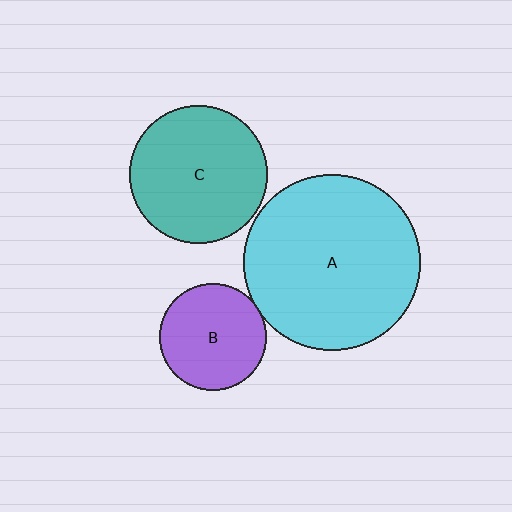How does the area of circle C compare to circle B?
Approximately 1.7 times.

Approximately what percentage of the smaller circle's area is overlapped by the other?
Approximately 5%.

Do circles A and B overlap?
Yes.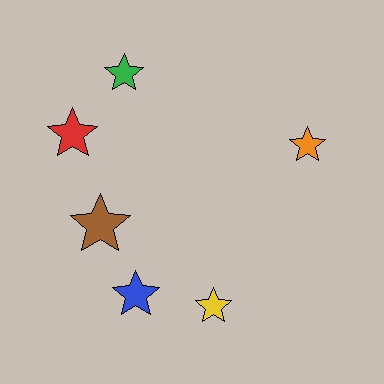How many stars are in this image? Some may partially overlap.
There are 6 stars.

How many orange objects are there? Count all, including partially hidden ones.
There is 1 orange object.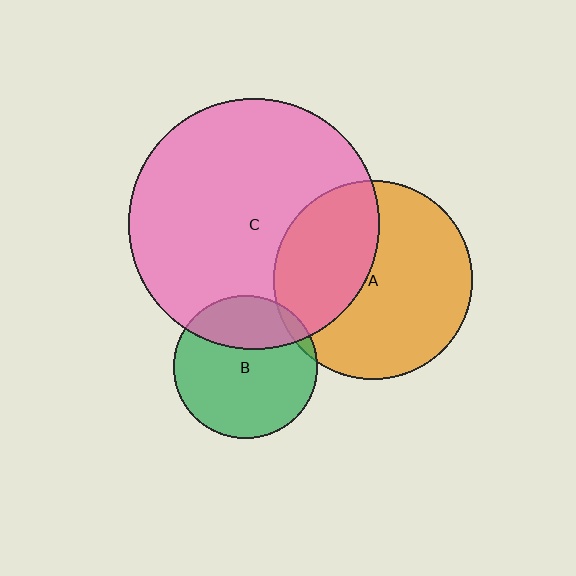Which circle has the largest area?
Circle C (pink).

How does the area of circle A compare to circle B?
Approximately 1.9 times.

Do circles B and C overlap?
Yes.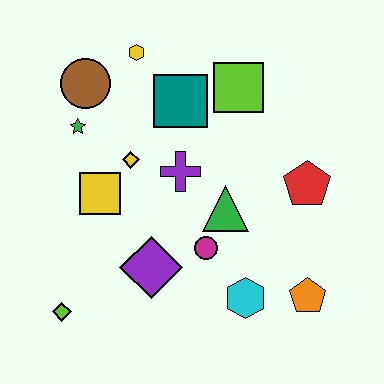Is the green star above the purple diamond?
Yes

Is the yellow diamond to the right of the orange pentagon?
No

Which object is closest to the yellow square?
The yellow diamond is closest to the yellow square.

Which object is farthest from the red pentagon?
The lime diamond is farthest from the red pentagon.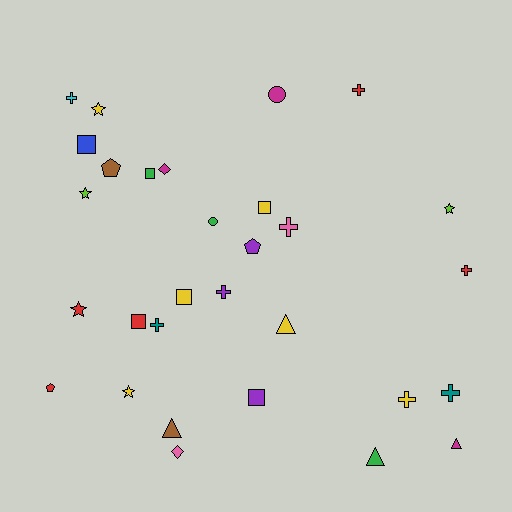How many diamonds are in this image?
There are 2 diamonds.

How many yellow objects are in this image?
There are 6 yellow objects.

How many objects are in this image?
There are 30 objects.